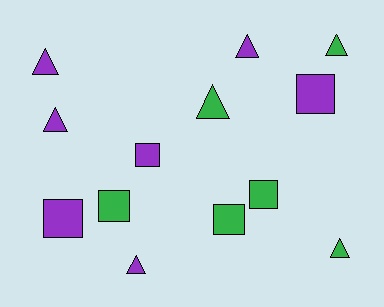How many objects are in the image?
There are 13 objects.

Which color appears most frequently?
Purple, with 7 objects.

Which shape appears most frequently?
Triangle, with 7 objects.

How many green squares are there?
There are 3 green squares.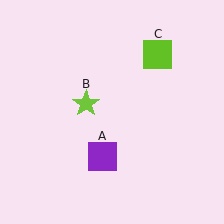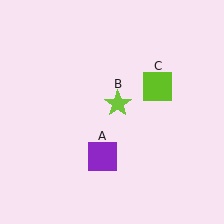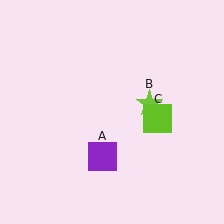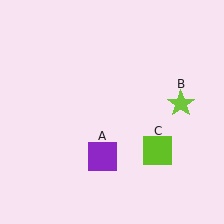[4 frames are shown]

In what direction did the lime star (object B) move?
The lime star (object B) moved right.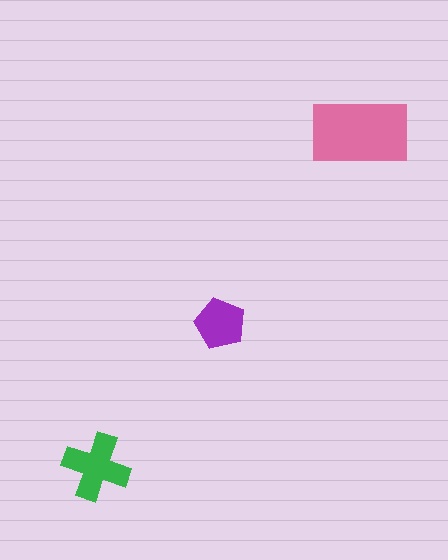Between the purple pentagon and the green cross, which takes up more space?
The green cross.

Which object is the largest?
The pink rectangle.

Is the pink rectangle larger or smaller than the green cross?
Larger.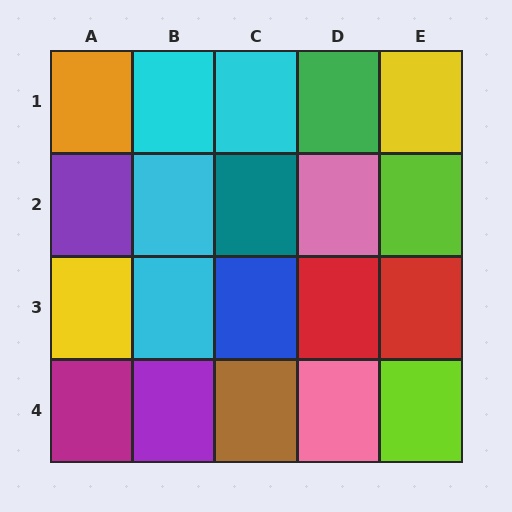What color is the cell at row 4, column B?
Purple.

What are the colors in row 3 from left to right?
Yellow, cyan, blue, red, red.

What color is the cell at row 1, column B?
Cyan.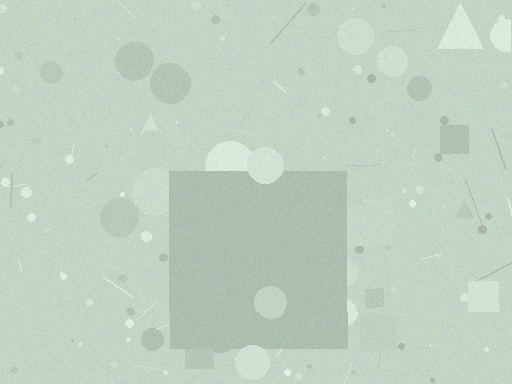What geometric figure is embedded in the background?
A square is embedded in the background.